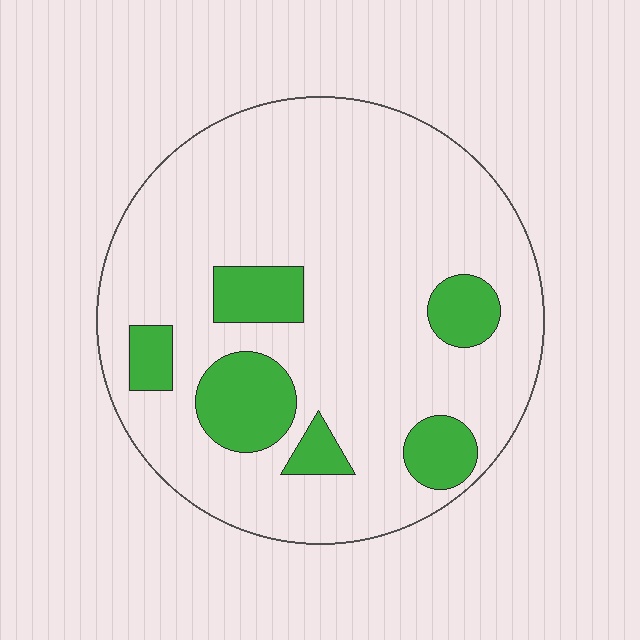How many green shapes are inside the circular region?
6.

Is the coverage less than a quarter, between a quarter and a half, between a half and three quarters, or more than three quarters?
Less than a quarter.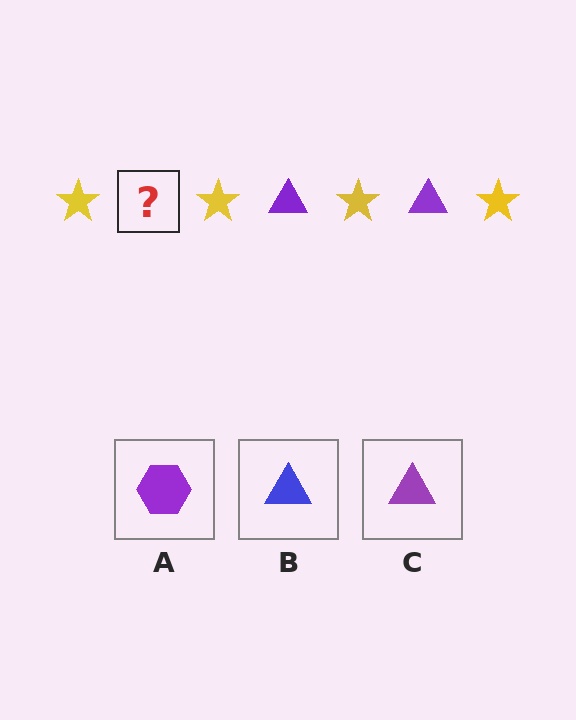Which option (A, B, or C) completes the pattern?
C.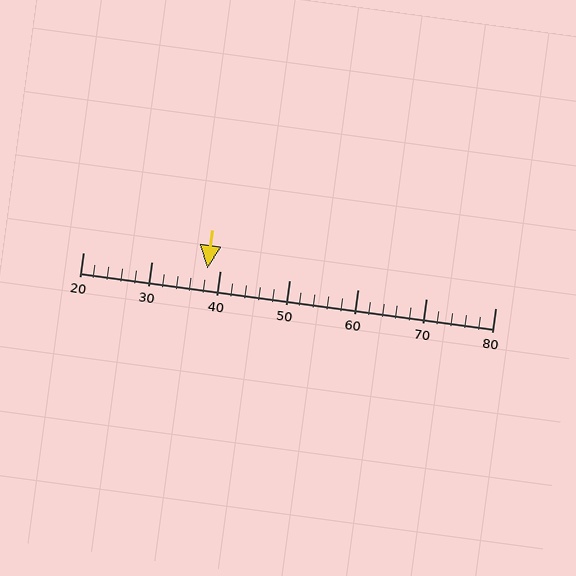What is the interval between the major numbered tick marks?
The major tick marks are spaced 10 units apart.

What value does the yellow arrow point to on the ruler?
The yellow arrow points to approximately 38.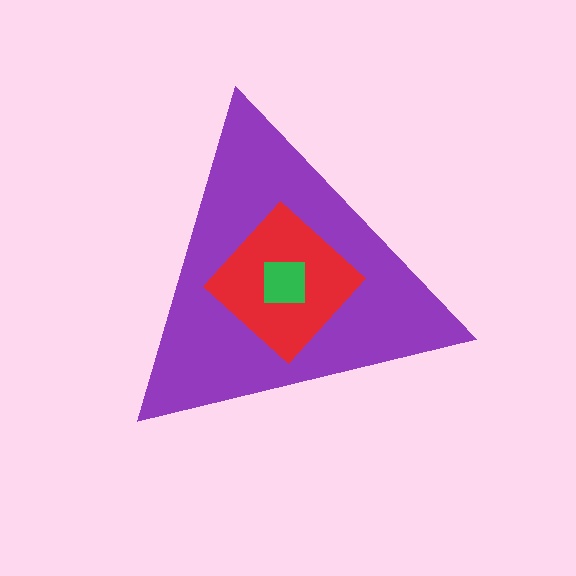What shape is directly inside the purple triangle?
The red diamond.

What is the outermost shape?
The purple triangle.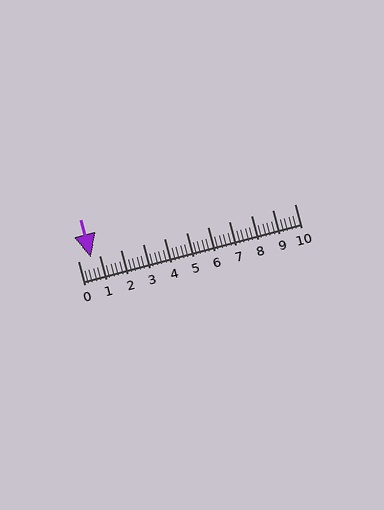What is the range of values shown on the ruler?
The ruler shows values from 0 to 10.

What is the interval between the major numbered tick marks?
The major tick marks are spaced 1 units apart.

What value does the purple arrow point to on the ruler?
The purple arrow points to approximately 0.6.